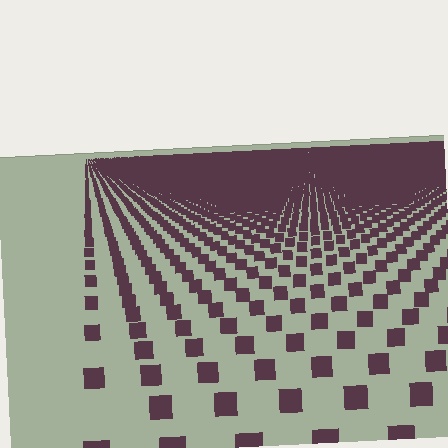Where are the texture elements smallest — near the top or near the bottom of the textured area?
Near the top.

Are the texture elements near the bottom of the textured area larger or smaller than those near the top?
Larger. Near the bottom, elements are closer to the viewer and appear at a bigger on-screen size.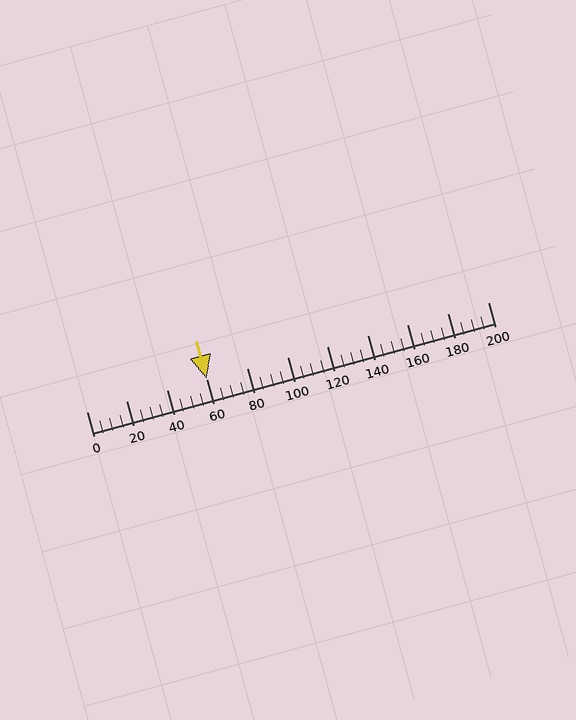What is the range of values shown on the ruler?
The ruler shows values from 0 to 200.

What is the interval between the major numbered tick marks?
The major tick marks are spaced 20 units apart.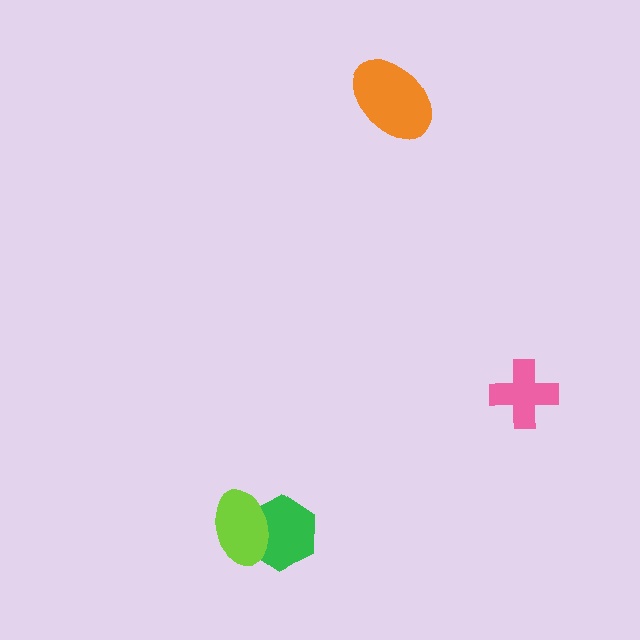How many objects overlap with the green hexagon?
1 object overlaps with the green hexagon.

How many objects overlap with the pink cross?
0 objects overlap with the pink cross.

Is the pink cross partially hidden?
No, no other shape covers it.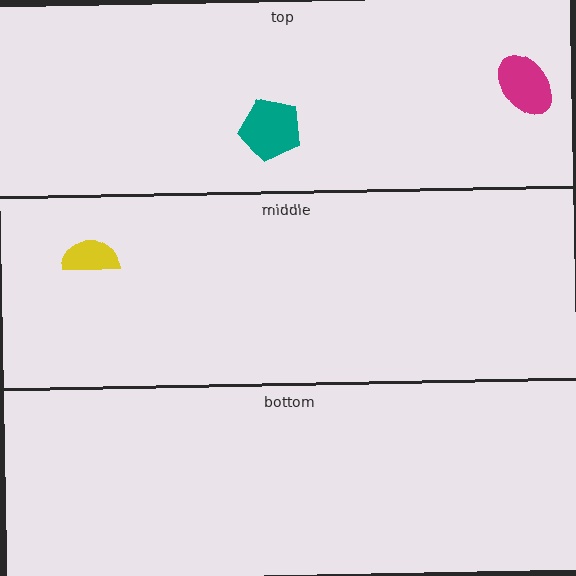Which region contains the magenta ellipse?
The top region.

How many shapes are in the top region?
2.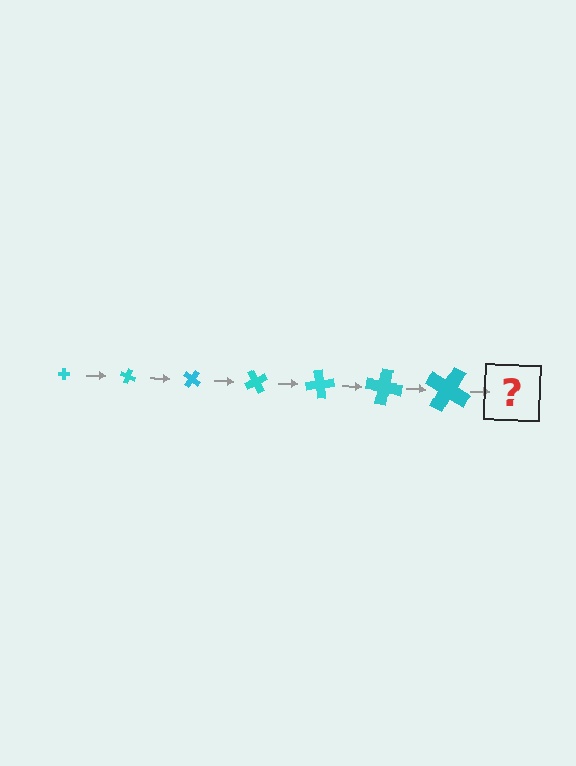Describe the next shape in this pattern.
It should be a cross, larger than the previous one and rotated 140 degrees from the start.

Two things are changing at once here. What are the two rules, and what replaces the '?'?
The two rules are that the cross grows larger each step and it rotates 20 degrees each step. The '?' should be a cross, larger than the previous one and rotated 140 degrees from the start.